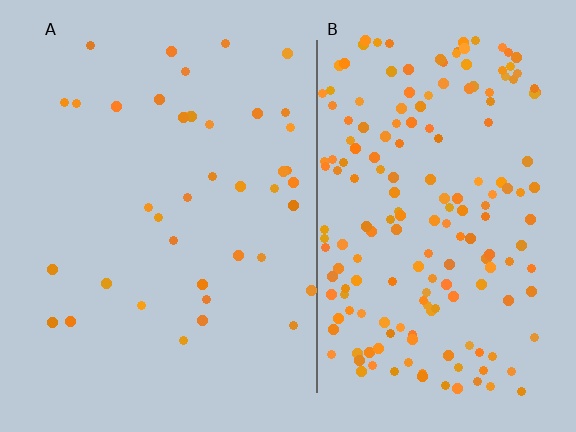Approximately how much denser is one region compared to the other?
Approximately 4.8× — region B over region A.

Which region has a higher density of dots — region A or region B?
B (the right).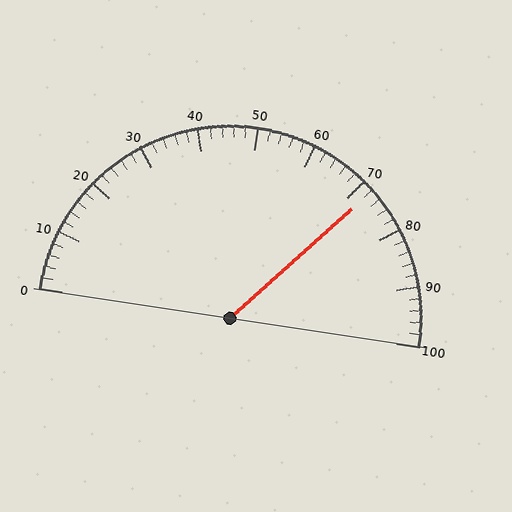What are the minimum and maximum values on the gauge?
The gauge ranges from 0 to 100.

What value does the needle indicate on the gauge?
The needle indicates approximately 72.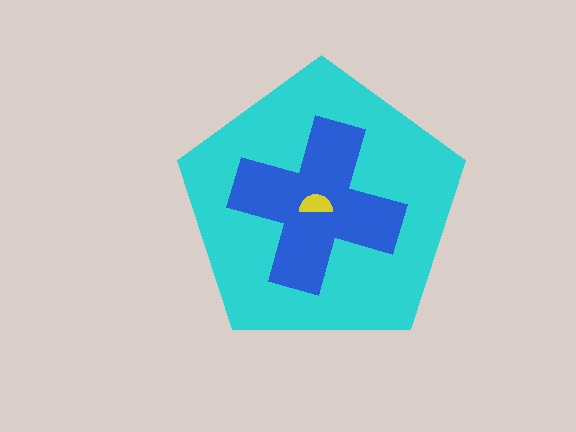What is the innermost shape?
The yellow semicircle.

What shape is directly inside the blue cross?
The yellow semicircle.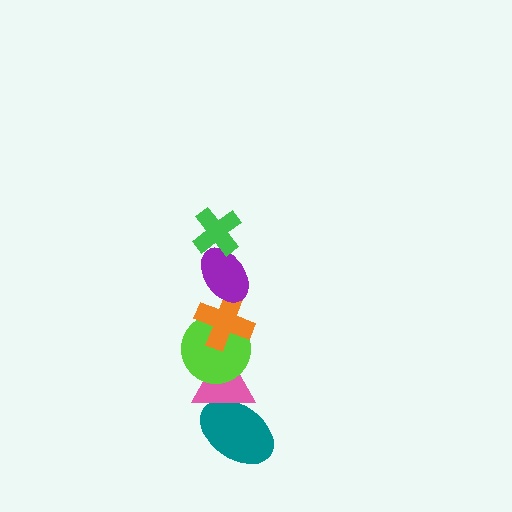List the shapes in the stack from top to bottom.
From top to bottom: the green cross, the purple ellipse, the orange cross, the lime circle, the pink triangle, the teal ellipse.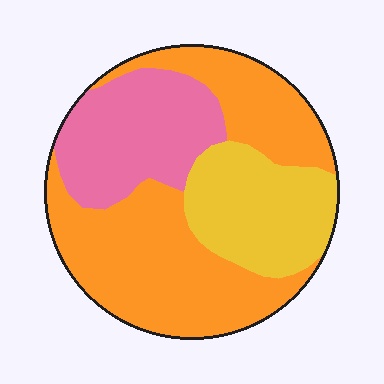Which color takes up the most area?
Orange, at roughly 50%.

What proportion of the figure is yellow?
Yellow takes up between a sixth and a third of the figure.